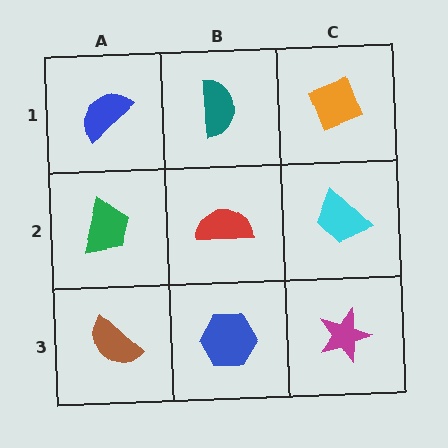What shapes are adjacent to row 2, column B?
A teal semicircle (row 1, column B), a blue hexagon (row 3, column B), a green trapezoid (row 2, column A), a cyan trapezoid (row 2, column C).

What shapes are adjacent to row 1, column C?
A cyan trapezoid (row 2, column C), a teal semicircle (row 1, column B).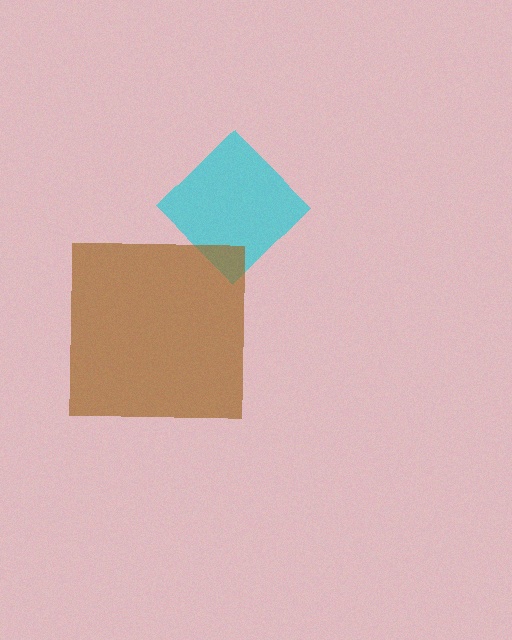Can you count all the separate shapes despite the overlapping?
Yes, there are 2 separate shapes.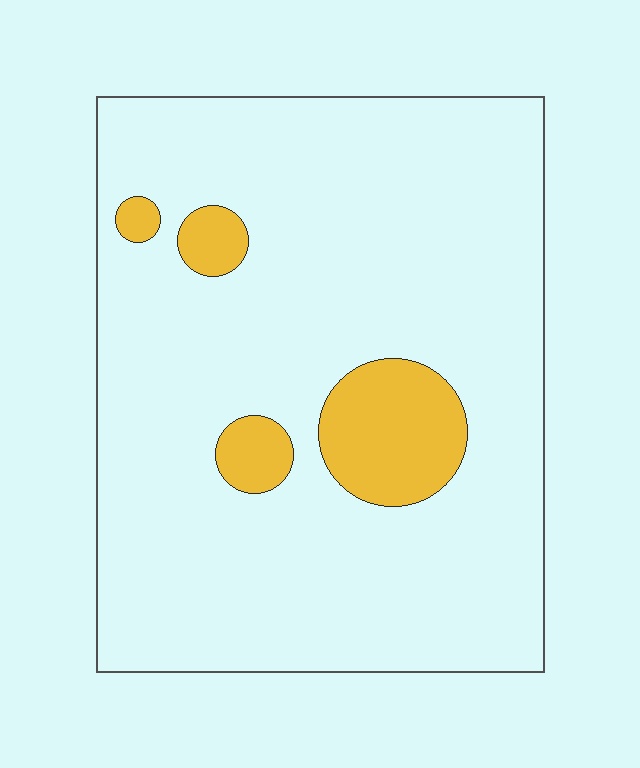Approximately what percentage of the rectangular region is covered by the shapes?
Approximately 10%.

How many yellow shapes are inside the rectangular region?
4.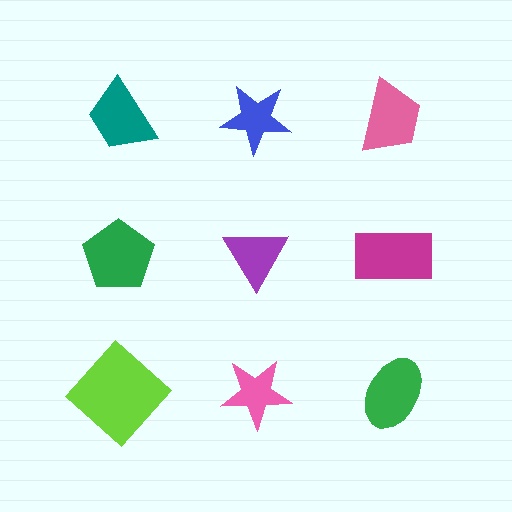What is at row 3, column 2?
A pink star.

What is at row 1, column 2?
A blue star.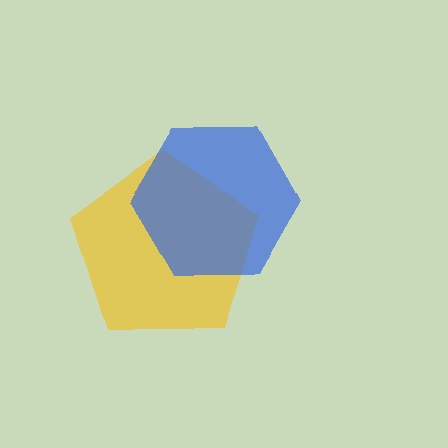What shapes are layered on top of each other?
The layered shapes are: a yellow pentagon, a blue hexagon.